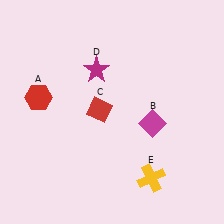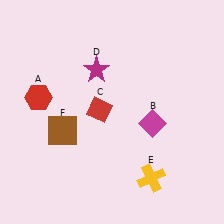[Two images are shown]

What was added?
A brown square (F) was added in Image 2.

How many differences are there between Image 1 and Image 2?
There is 1 difference between the two images.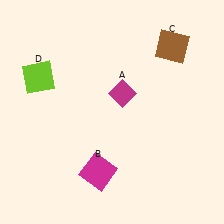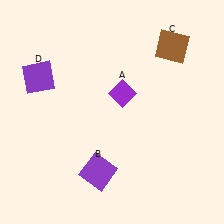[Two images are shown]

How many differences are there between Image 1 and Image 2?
There are 3 differences between the two images.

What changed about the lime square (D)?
In Image 1, D is lime. In Image 2, it changed to purple.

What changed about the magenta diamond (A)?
In Image 1, A is magenta. In Image 2, it changed to purple.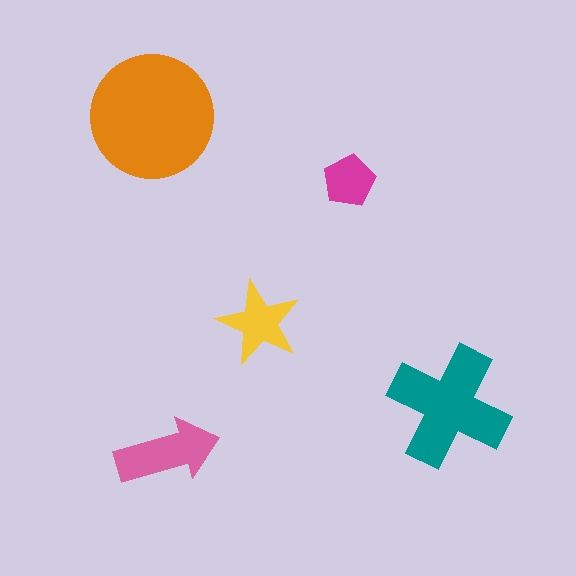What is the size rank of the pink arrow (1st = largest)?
3rd.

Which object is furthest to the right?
The teal cross is rightmost.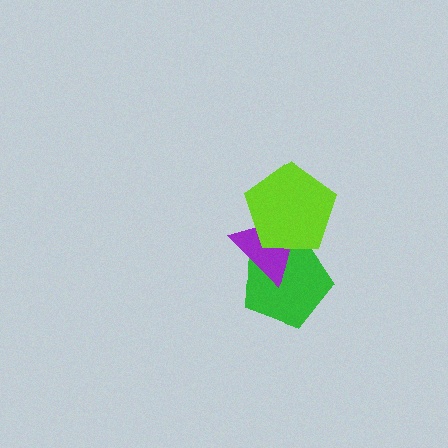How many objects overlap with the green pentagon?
2 objects overlap with the green pentagon.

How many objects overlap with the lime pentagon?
2 objects overlap with the lime pentagon.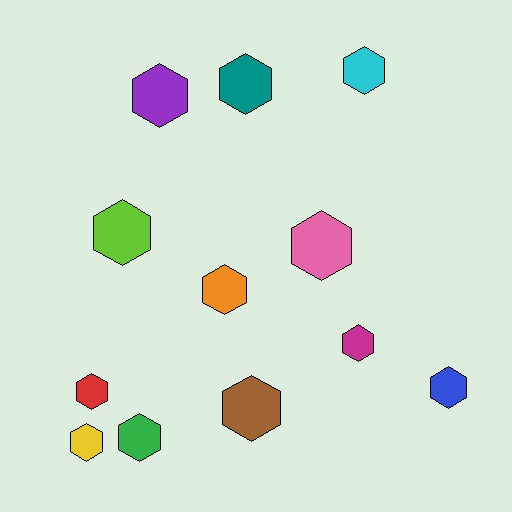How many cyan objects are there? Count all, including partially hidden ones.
There is 1 cyan object.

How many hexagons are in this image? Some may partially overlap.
There are 12 hexagons.